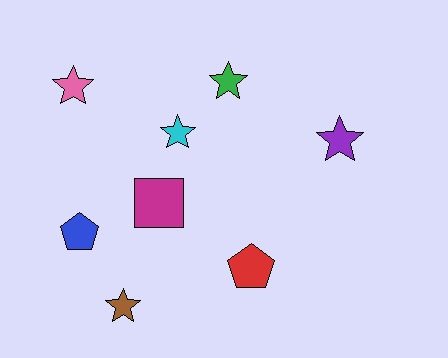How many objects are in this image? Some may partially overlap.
There are 8 objects.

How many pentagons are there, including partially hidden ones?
There are 2 pentagons.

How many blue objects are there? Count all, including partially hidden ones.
There is 1 blue object.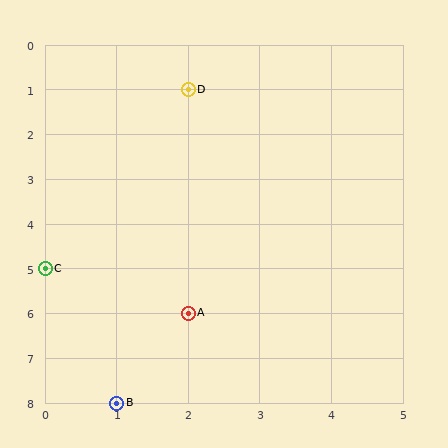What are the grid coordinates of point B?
Point B is at grid coordinates (1, 8).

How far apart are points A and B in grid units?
Points A and B are 1 column and 2 rows apart (about 2.2 grid units diagonally).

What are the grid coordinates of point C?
Point C is at grid coordinates (0, 5).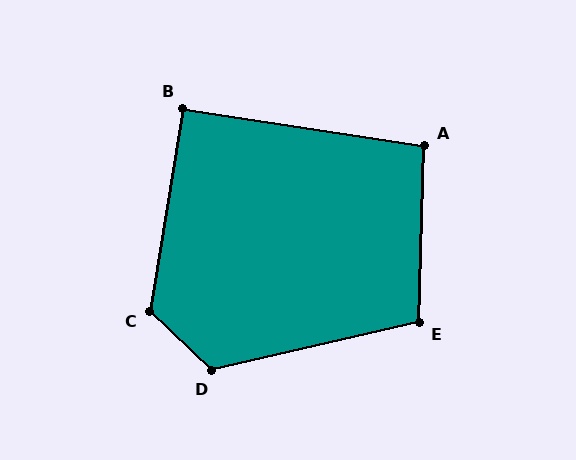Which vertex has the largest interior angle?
C, at approximately 125 degrees.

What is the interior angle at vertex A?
Approximately 97 degrees (obtuse).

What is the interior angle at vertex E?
Approximately 105 degrees (obtuse).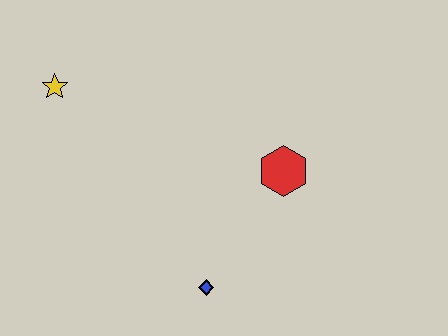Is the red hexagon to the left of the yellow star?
No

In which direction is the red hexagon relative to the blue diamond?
The red hexagon is above the blue diamond.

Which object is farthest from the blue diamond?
The yellow star is farthest from the blue diamond.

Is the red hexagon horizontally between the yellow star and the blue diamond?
No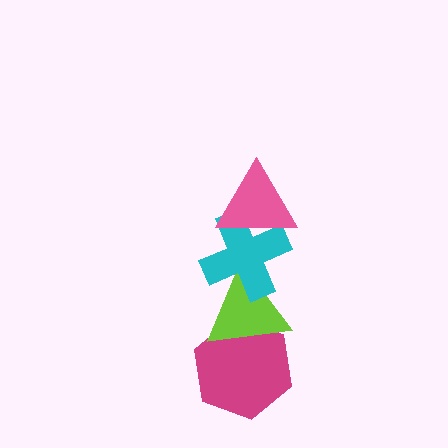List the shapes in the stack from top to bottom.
From top to bottom: the pink triangle, the cyan cross, the lime triangle, the magenta hexagon.